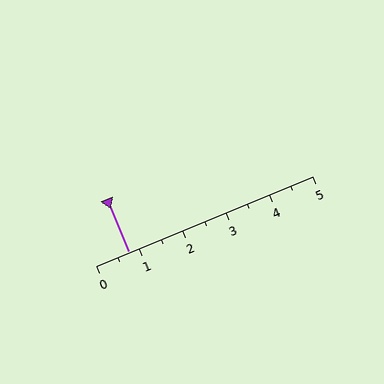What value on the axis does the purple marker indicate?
The marker indicates approximately 0.8.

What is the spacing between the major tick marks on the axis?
The major ticks are spaced 1 apart.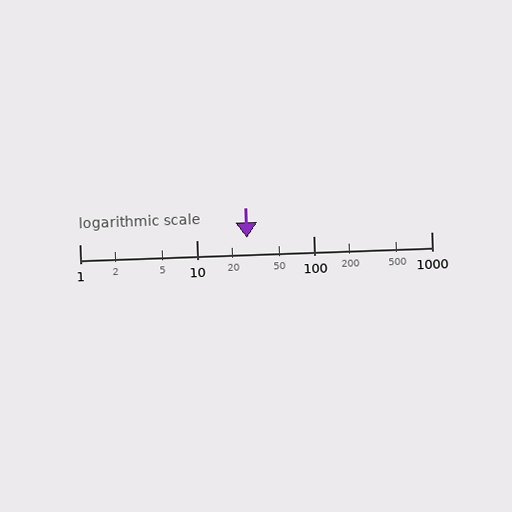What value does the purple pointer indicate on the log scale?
The pointer indicates approximately 27.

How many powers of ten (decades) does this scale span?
The scale spans 3 decades, from 1 to 1000.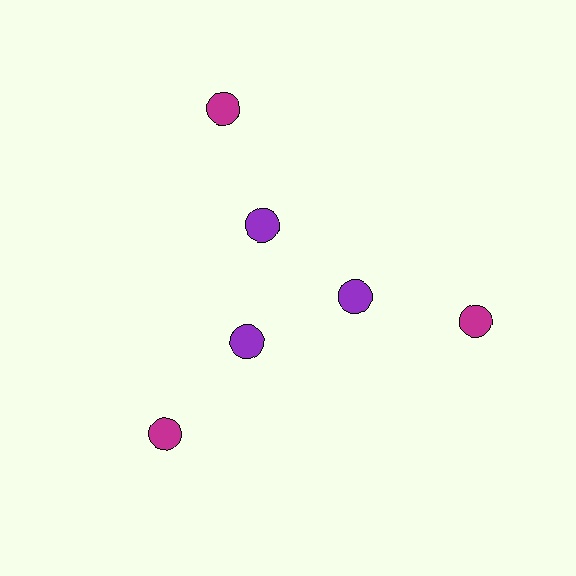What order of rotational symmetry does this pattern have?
This pattern has 3-fold rotational symmetry.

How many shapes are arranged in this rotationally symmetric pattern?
There are 6 shapes, arranged in 3 groups of 2.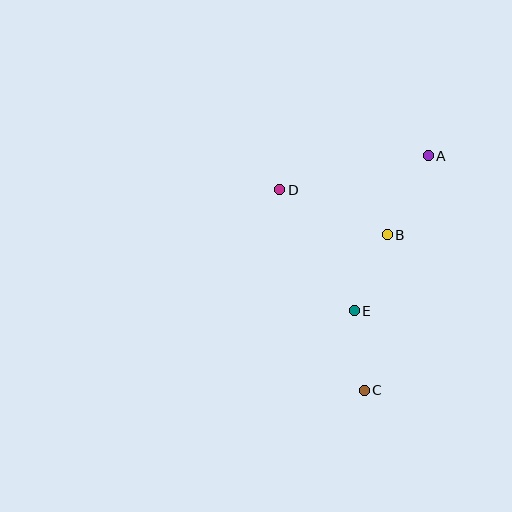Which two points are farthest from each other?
Points A and C are farthest from each other.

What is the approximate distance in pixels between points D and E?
The distance between D and E is approximately 142 pixels.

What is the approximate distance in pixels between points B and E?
The distance between B and E is approximately 83 pixels.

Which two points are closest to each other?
Points C and E are closest to each other.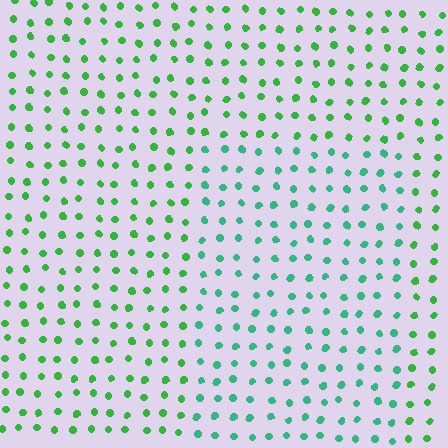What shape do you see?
I see a rectangle.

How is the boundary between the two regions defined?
The boundary is defined purely by a slight shift in hue (about 33 degrees). Spacing, size, and orientation are identical on both sides.